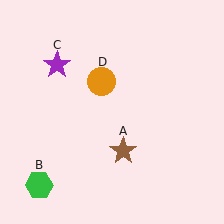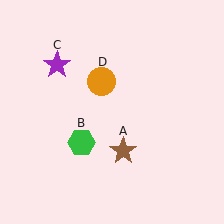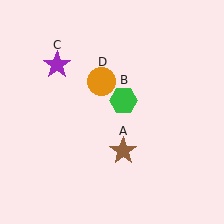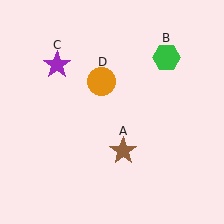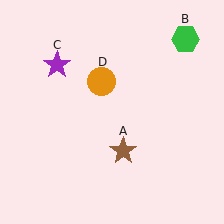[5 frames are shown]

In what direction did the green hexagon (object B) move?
The green hexagon (object B) moved up and to the right.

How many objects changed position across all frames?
1 object changed position: green hexagon (object B).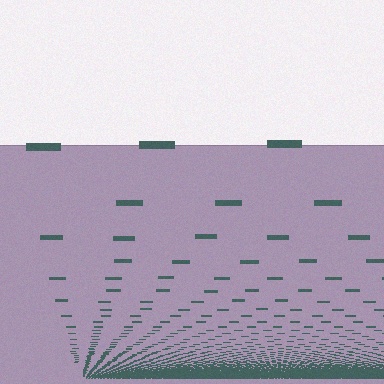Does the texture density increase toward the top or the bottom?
Density increases toward the bottom.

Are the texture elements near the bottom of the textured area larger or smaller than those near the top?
Smaller. The gradient is inverted — elements near the bottom are smaller and denser.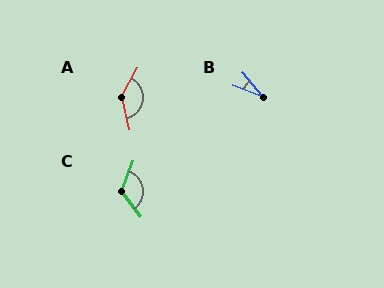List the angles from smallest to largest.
B (30°), C (123°), A (137°).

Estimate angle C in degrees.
Approximately 123 degrees.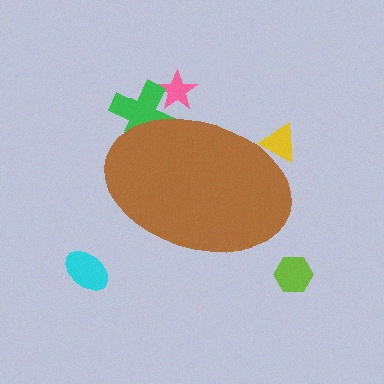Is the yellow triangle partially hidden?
Yes, the yellow triangle is partially hidden behind the brown ellipse.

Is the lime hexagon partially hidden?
No, the lime hexagon is fully visible.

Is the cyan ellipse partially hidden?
No, the cyan ellipse is fully visible.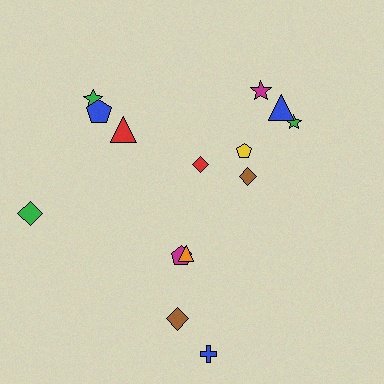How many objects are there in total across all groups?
There are 14 objects.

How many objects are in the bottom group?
There are 4 objects.